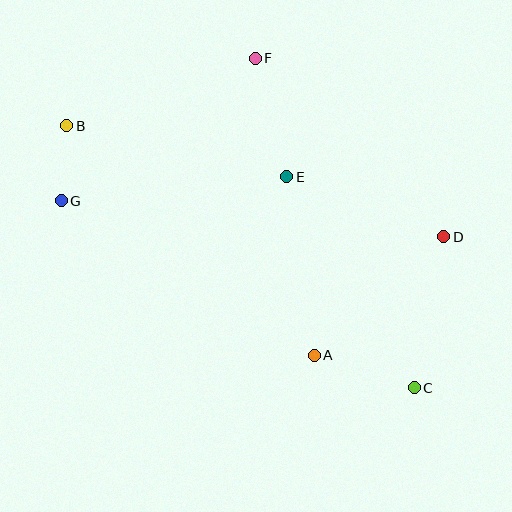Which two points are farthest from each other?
Points B and C are farthest from each other.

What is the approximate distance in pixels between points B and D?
The distance between B and D is approximately 393 pixels.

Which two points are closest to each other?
Points B and G are closest to each other.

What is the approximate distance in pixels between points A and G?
The distance between A and G is approximately 296 pixels.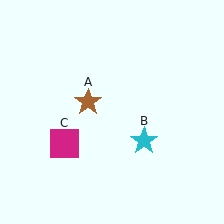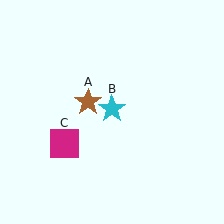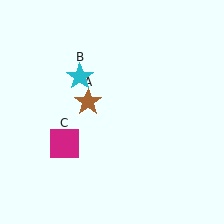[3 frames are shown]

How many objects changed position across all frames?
1 object changed position: cyan star (object B).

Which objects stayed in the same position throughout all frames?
Brown star (object A) and magenta square (object C) remained stationary.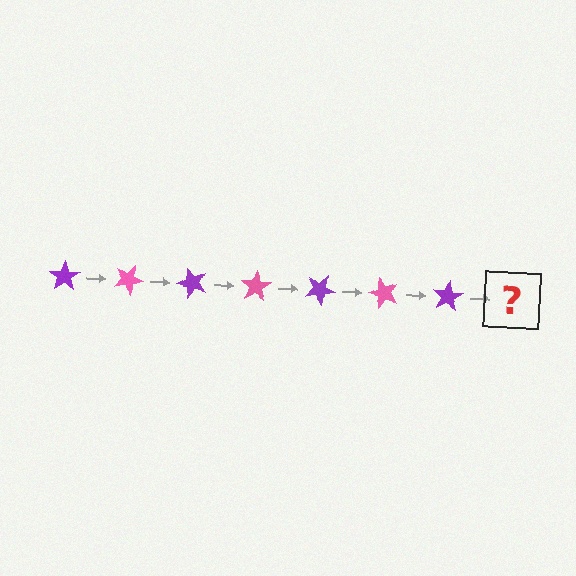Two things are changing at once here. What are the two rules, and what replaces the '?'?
The two rules are that it rotates 25 degrees each step and the color cycles through purple and pink. The '?' should be a pink star, rotated 175 degrees from the start.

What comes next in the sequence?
The next element should be a pink star, rotated 175 degrees from the start.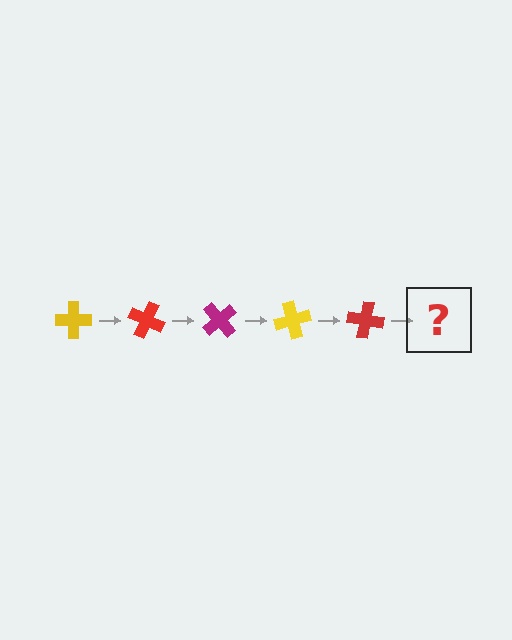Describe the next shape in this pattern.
It should be a magenta cross, rotated 125 degrees from the start.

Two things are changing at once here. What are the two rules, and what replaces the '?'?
The two rules are that it rotates 25 degrees each step and the color cycles through yellow, red, and magenta. The '?' should be a magenta cross, rotated 125 degrees from the start.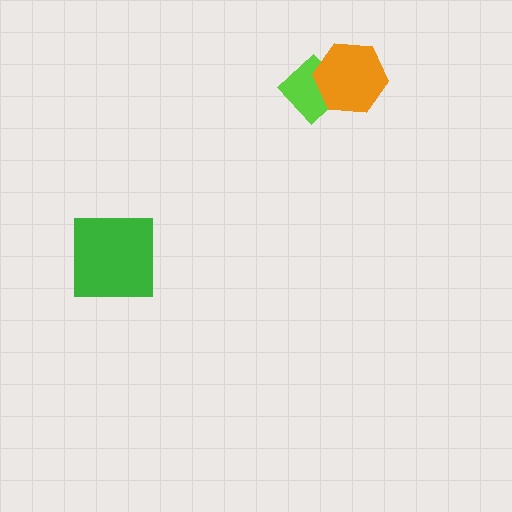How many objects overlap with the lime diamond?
1 object overlaps with the lime diamond.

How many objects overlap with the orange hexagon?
1 object overlaps with the orange hexagon.